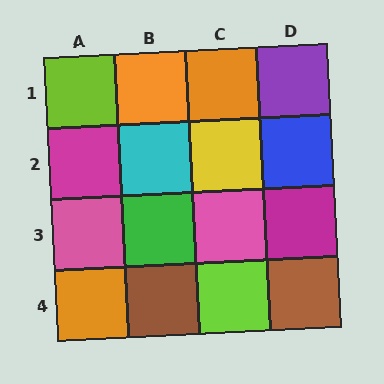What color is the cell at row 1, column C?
Orange.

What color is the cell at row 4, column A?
Orange.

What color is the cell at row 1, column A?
Lime.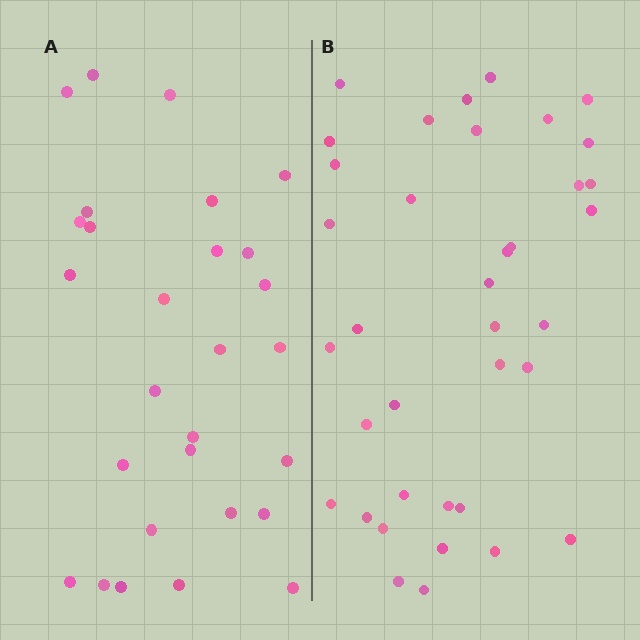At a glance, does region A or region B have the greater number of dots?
Region B (the right region) has more dots.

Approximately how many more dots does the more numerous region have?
Region B has roughly 8 or so more dots than region A.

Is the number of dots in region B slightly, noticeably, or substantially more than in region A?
Region B has noticeably more, but not dramatically so. The ratio is roughly 1.3 to 1.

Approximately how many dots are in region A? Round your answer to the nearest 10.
About 30 dots. (The exact count is 28, which rounds to 30.)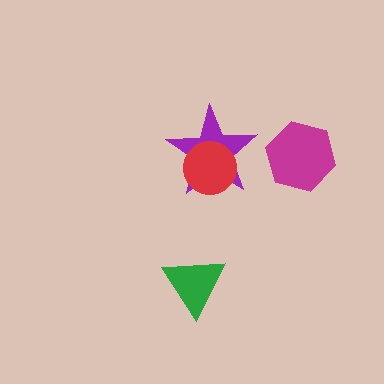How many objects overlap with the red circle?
1 object overlaps with the red circle.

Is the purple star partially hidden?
Yes, it is partially covered by another shape.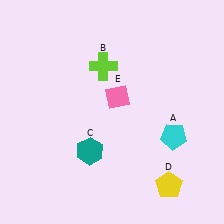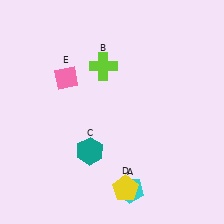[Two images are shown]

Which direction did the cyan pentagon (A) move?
The cyan pentagon (A) moved down.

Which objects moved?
The objects that moved are: the cyan pentagon (A), the yellow pentagon (D), the pink diamond (E).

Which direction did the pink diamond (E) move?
The pink diamond (E) moved left.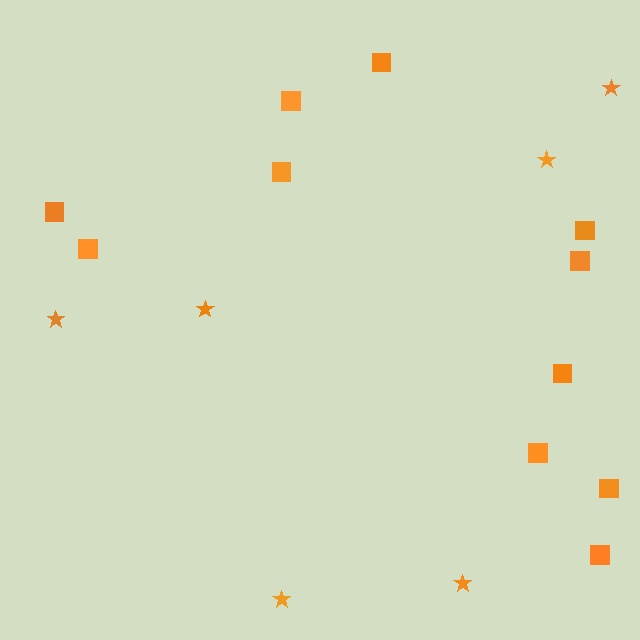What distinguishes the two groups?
There are 2 groups: one group of squares (11) and one group of stars (6).